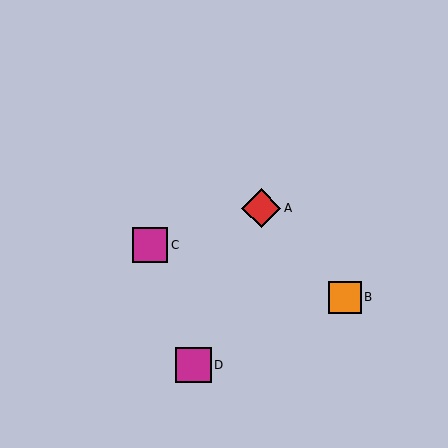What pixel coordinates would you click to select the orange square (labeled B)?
Click at (345, 297) to select the orange square B.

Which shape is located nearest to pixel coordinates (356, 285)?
The orange square (labeled B) at (345, 297) is nearest to that location.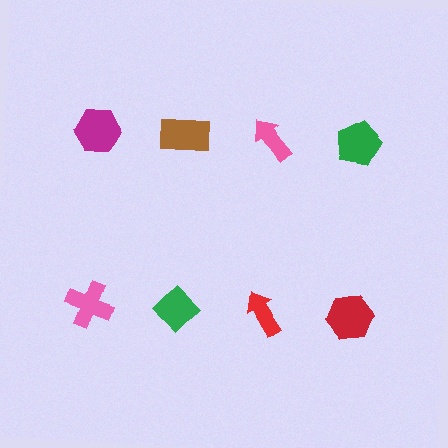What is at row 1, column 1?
A magenta hexagon.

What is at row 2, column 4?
A red hexagon.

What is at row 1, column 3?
A pink arrow.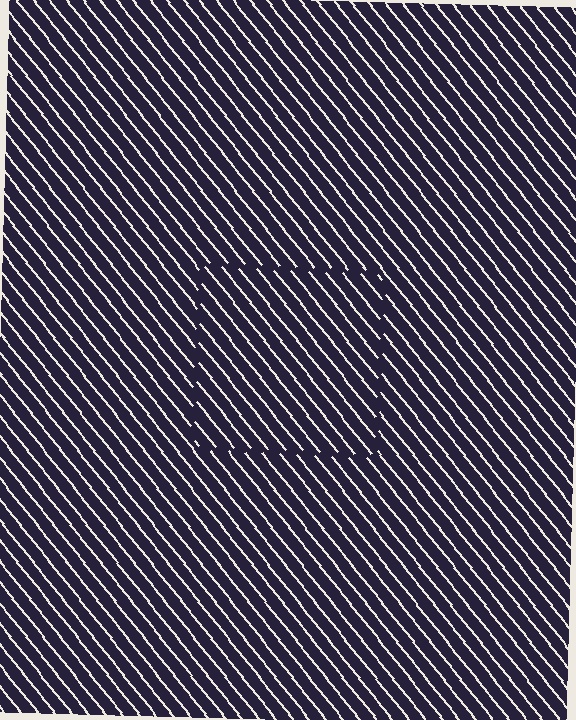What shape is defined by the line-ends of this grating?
An illusory square. The interior of the shape contains the same grating, shifted by half a period — the contour is defined by the phase discontinuity where line-ends from the inner and outer gratings abut.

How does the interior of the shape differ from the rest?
The interior of the shape contains the same grating, shifted by half a period — the contour is defined by the phase discontinuity where line-ends from the inner and outer gratings abut.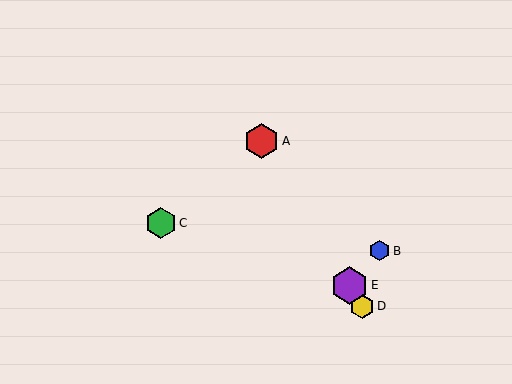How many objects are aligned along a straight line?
3 objects (A, D, E) are aligned along a straight line.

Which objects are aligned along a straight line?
Objects A, D, E are aligned along a straight line.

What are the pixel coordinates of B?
Object B is at (380, 251).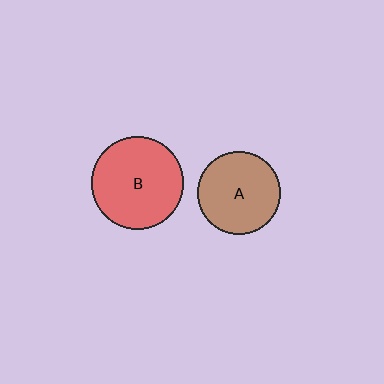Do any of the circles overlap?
No, none of the circles overlap.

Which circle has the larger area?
Circle B (red).